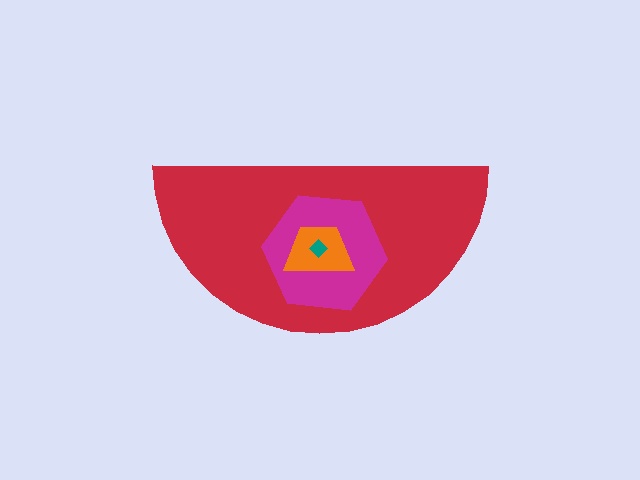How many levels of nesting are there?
4.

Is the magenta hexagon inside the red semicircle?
Yes.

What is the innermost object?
The teal diamond.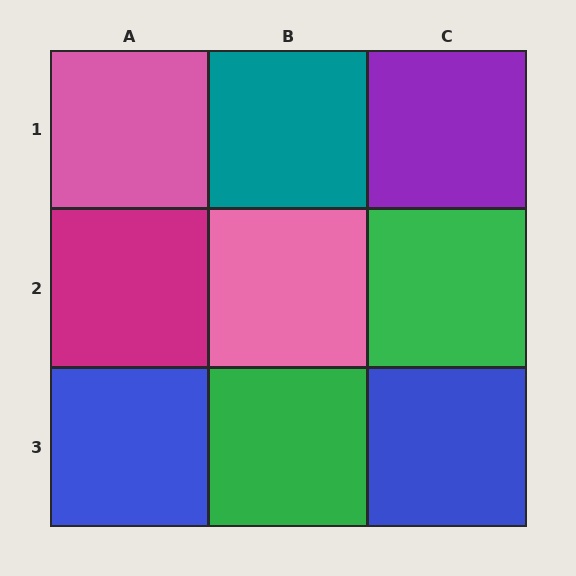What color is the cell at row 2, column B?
Pink.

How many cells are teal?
1 cell is teal.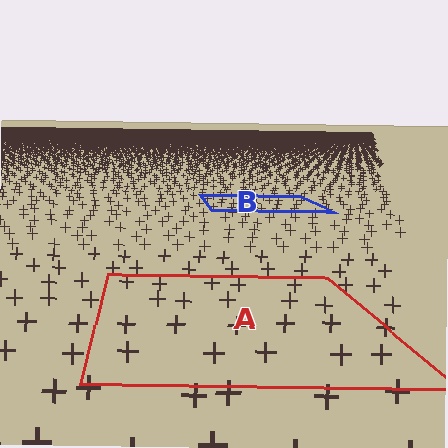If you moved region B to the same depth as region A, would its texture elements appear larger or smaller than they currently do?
They would appear larger. At a closer depth, the same texture elements are projected at a bigger on-screen size.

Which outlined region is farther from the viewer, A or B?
Region B is farther from the viewer — the texture elements inside it appear smaller and more densely packed.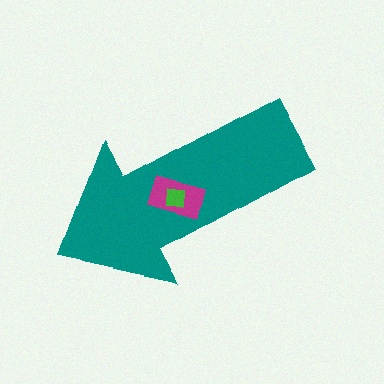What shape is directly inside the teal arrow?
The magenta rectangle.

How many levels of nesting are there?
3.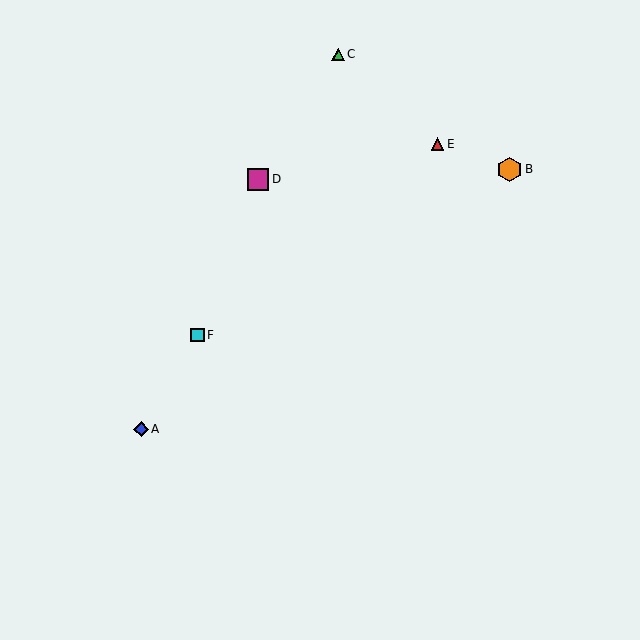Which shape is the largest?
The orange hexagon (labeled B) is the largest.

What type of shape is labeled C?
Shape C is a green triangle.